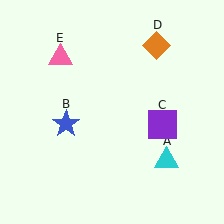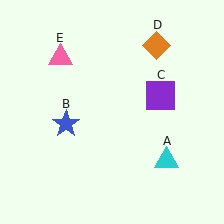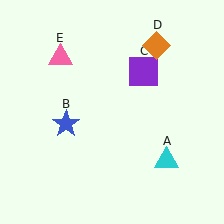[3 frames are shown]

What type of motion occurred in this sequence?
The purple square (object C) rotated counterclockwise around the center of the scene.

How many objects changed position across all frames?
1 object changed position: purple square (object C).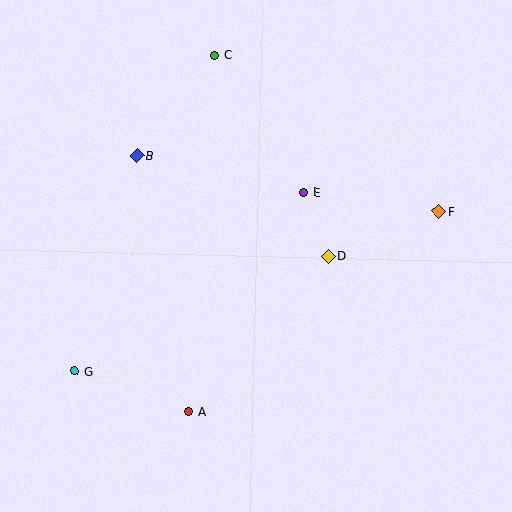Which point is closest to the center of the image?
Point D at (328, 256) is closest to the center.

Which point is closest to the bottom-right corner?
Point F is closest to the bottom-right corner.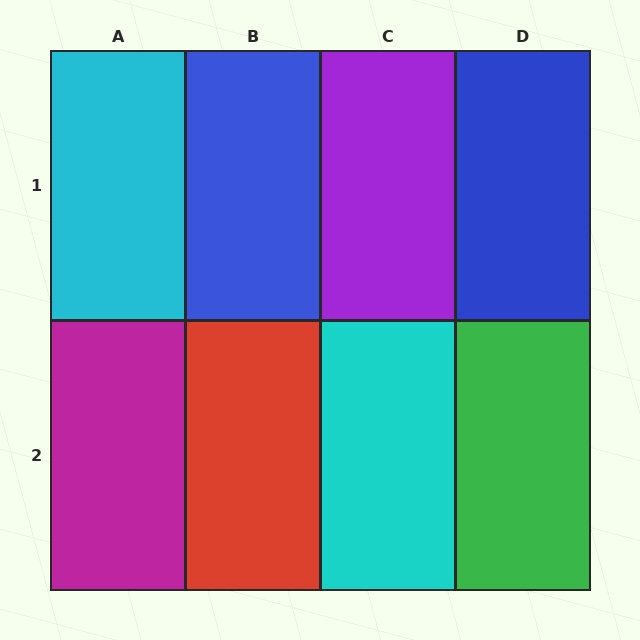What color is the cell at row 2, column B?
Red.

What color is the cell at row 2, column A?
Magenta.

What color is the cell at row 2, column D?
Green.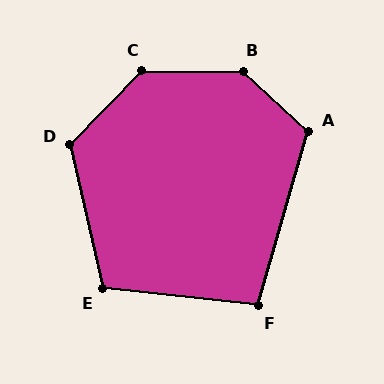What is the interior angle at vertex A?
Approximately 117 degrees (obtuse).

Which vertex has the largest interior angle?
B, at approximately 137 degrees.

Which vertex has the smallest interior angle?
F, at approximately 100 degrees.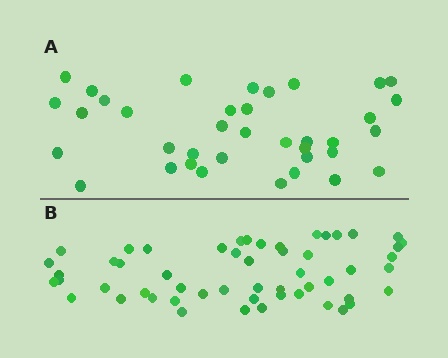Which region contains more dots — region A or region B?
Region B (the bottom region) has more dots.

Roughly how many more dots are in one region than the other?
Region B has approximately 15 more dots than region A.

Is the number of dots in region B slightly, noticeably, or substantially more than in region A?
Region B has substantially more. The ratio is roughly 1.5 to 1.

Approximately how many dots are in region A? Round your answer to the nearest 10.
About 40 dots. (The exact count is 37, which rounds to 40.)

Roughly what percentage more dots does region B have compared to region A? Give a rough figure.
About 45% more.